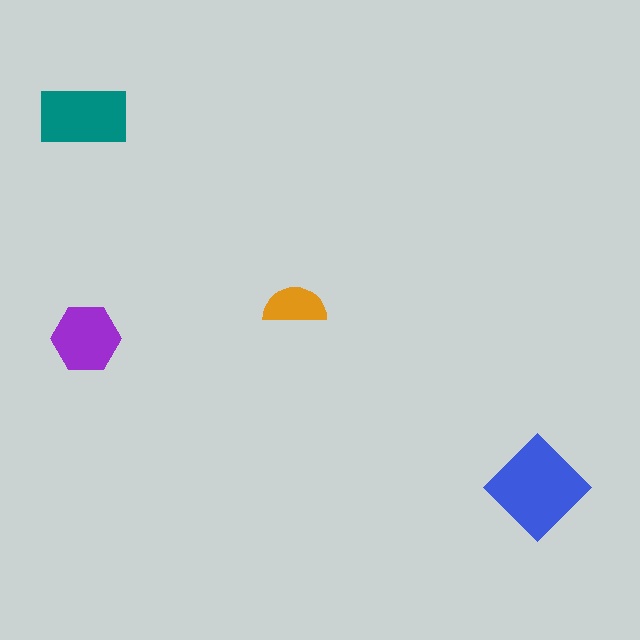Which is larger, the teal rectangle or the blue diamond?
The blue diamond.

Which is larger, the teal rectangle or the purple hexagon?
The teal rectangle.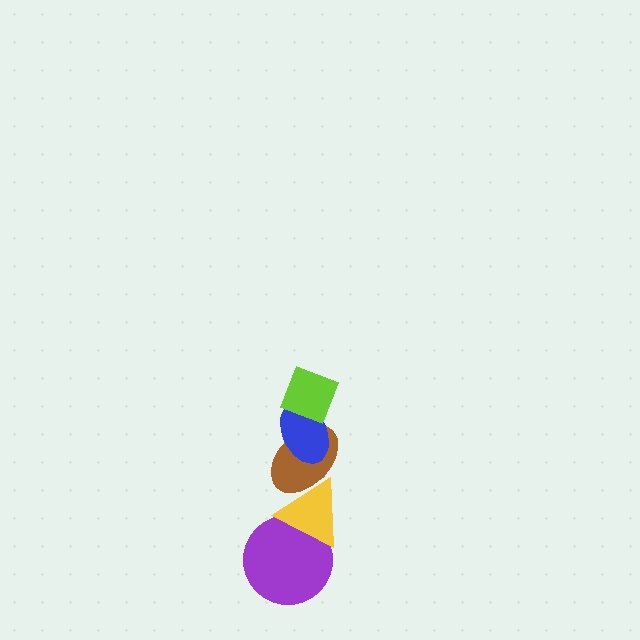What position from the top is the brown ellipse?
The brown ellipse is 3rd from the top.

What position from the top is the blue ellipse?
The blue ellipse is 2nd from the top.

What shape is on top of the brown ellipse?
The blue ellipse is on top of the brown ellipse.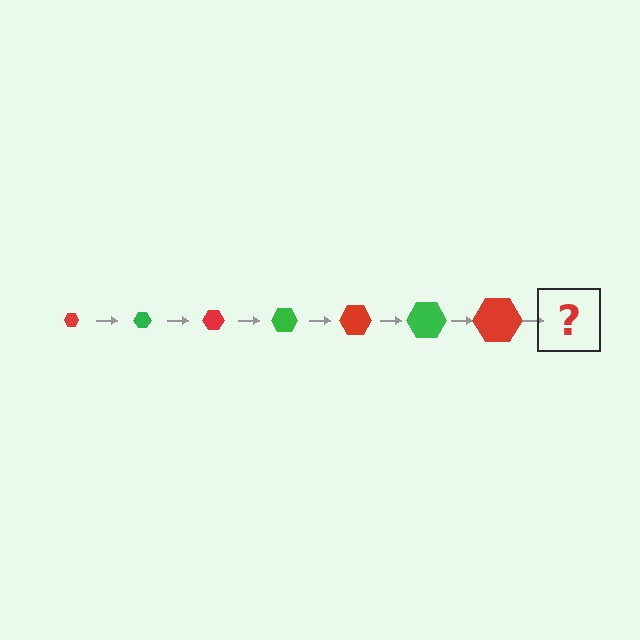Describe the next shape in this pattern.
It should be a green hexagon, larger than the previous one.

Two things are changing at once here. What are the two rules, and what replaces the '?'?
The two rules are that the hexagon grows larger each step and the color cycles through red and green. The '?' should be a green hexagon, larger than the previous one.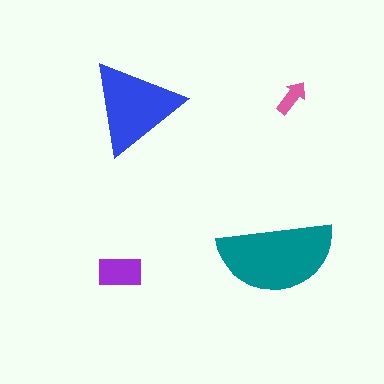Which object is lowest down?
The purple rectangle is bottommost.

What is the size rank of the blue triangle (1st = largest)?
2nd.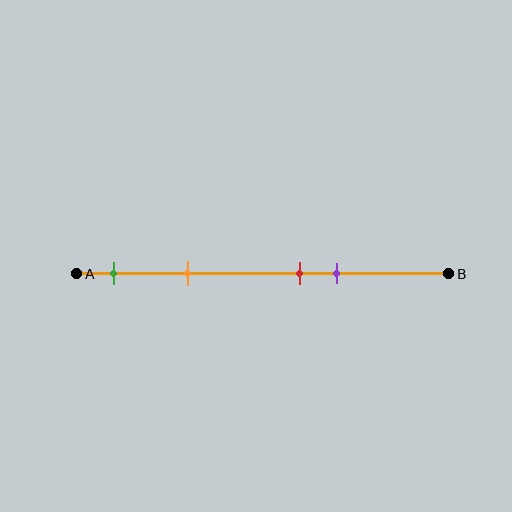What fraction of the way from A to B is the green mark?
The green mark is approximately 10% (0.1) of the way from A to B.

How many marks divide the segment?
There are 4 marks dividing the segment.